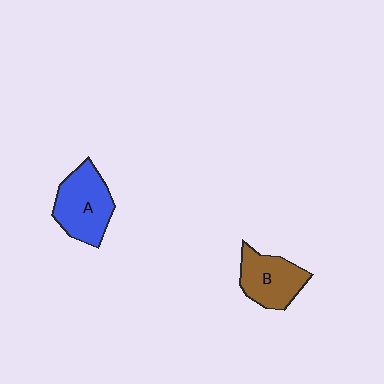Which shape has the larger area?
Shape A (blue).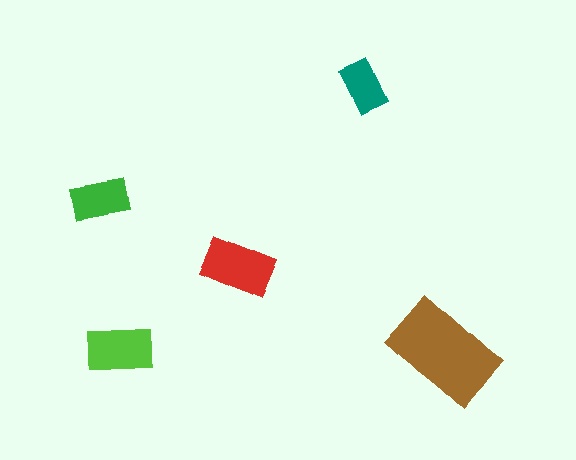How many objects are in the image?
There are 5 objects in the image.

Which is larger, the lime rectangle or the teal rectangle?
The lime one.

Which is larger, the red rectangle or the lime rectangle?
The red one.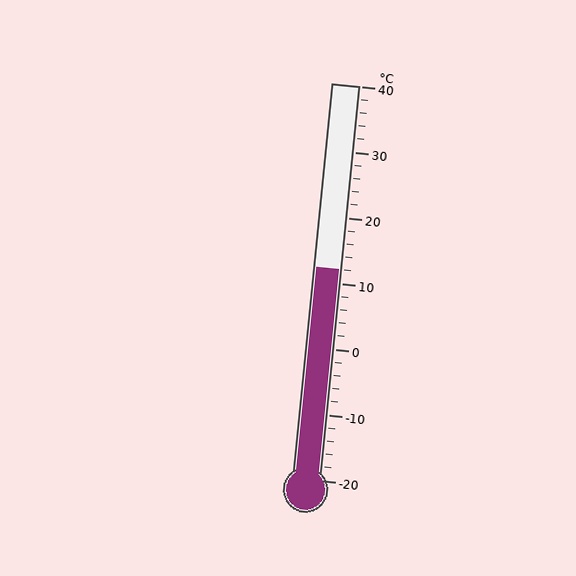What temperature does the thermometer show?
The thermometer shows approximately 12°C.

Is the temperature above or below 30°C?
The temperature is below 30°C.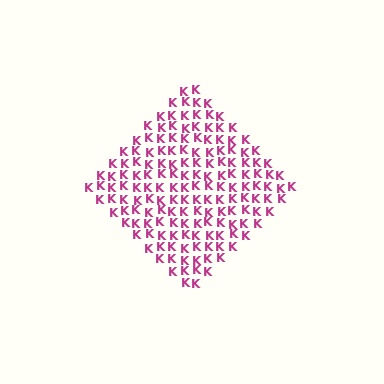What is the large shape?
The large shape is a diamond.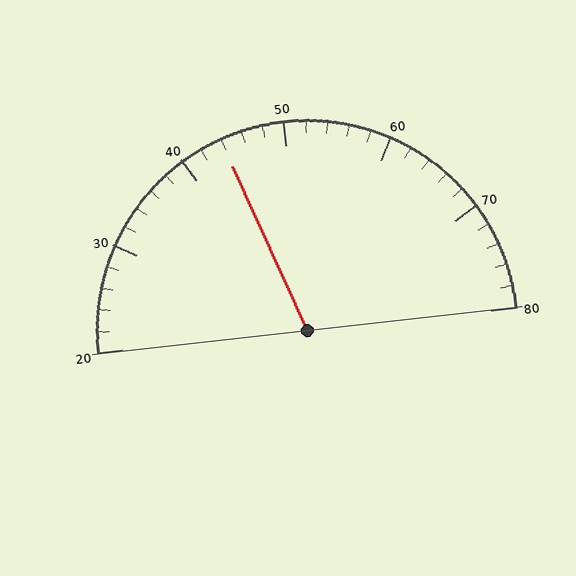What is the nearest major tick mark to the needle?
The nearest major tick mark is 40.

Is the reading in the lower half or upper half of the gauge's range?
The reading is in the lower half of the range (20 to 80).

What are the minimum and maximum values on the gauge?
The gauge ranges from 20 to 80.